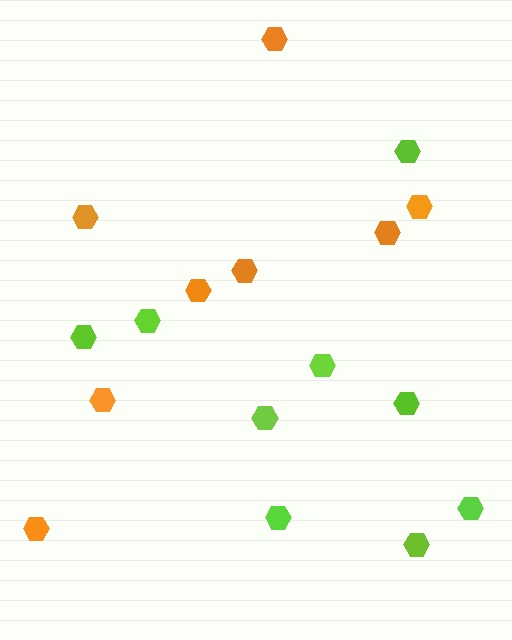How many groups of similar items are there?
There are 2 groups: one group of orange hexagons (8) and one group of lime hexagons (9).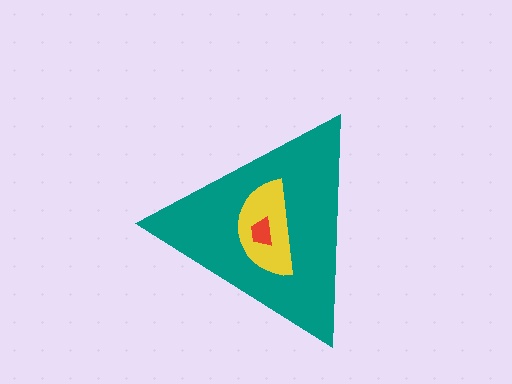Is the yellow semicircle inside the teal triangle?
Yes.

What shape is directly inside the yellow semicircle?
The red trapezoid.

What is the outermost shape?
The teal triangle.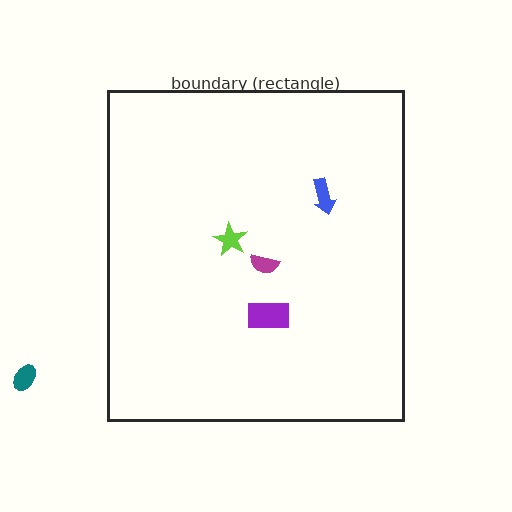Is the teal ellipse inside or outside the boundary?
Outside.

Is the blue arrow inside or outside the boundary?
Inside.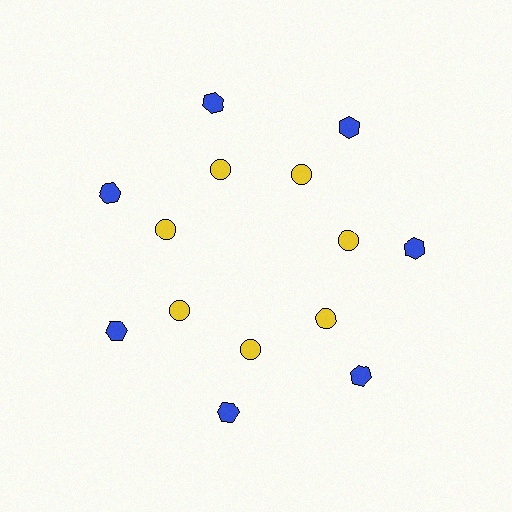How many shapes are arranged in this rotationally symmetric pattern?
There are 14 shapes, arranged in 7 groups of 2.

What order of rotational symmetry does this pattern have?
This pattern has 7-fold rotational symmetry.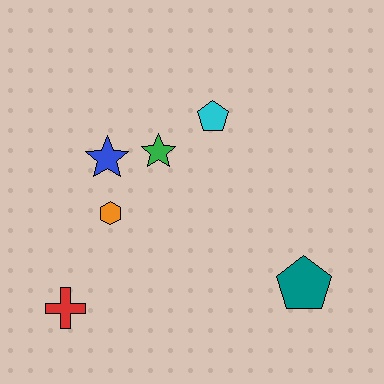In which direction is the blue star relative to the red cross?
The blue star is above the red cross.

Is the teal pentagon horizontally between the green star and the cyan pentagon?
No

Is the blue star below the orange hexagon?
No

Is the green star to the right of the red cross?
Yes